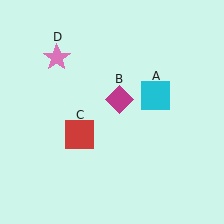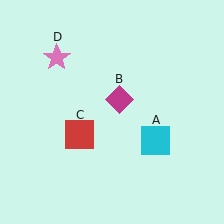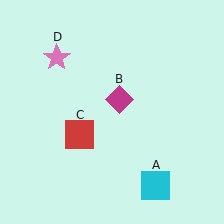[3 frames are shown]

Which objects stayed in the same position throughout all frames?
Magenta diamond (object B) and red square (object C) and pink star (object D) remained stationary.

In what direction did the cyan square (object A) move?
The cyan square (object A) moved down.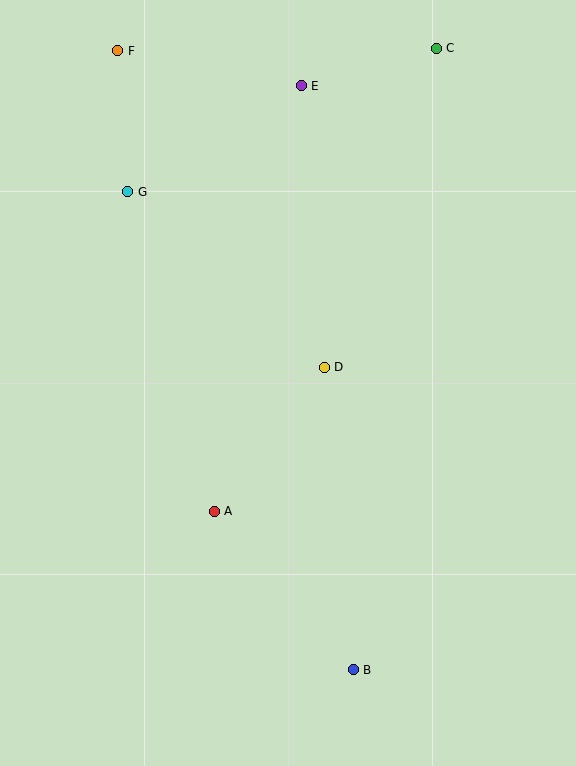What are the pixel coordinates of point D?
Point D is at (324, 367).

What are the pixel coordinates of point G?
Point G is at (128, 192).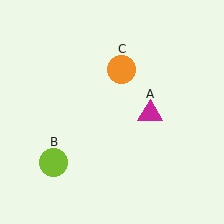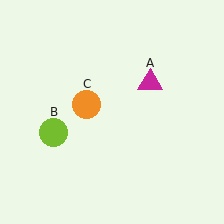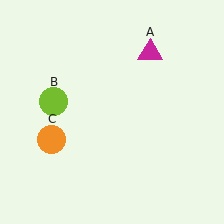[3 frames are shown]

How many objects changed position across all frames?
3 objects changed position: magenta triangle (object A), lime circle (object B), orange circle (object C).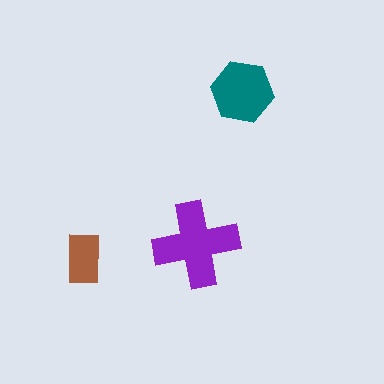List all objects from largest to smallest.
The purple cross, the teal hexagon, the brown rectangle.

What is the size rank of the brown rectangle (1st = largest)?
3rd.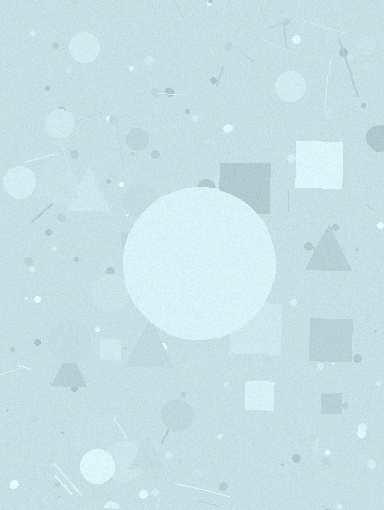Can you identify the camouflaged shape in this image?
The camouflaged shape is a circle.